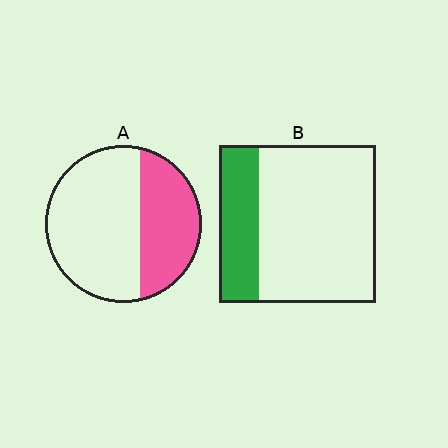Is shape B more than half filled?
No.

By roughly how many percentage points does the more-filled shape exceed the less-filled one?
By roughly 10 percentage points (A over B).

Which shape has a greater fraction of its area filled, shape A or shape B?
Shape A.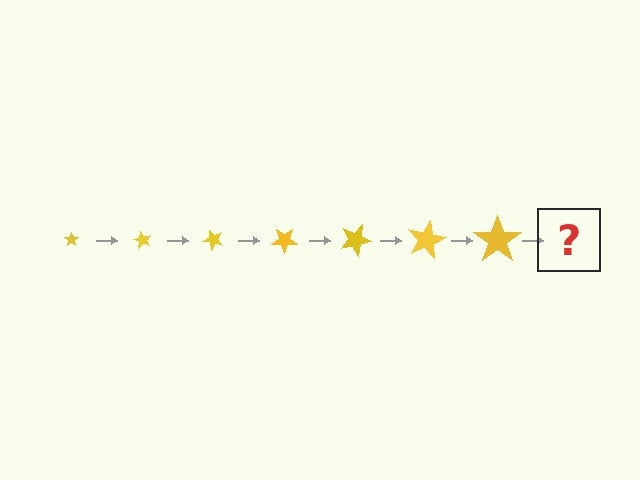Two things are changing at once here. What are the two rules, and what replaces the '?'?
The two rules are that the star grows larger each step and it rotates 60 degrees each step. The '?' should be a star, larger than the previous one and rotated 420 degrees from the start.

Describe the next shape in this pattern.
It should be a star, larger than the previous one and rotated 420 degrees from the start.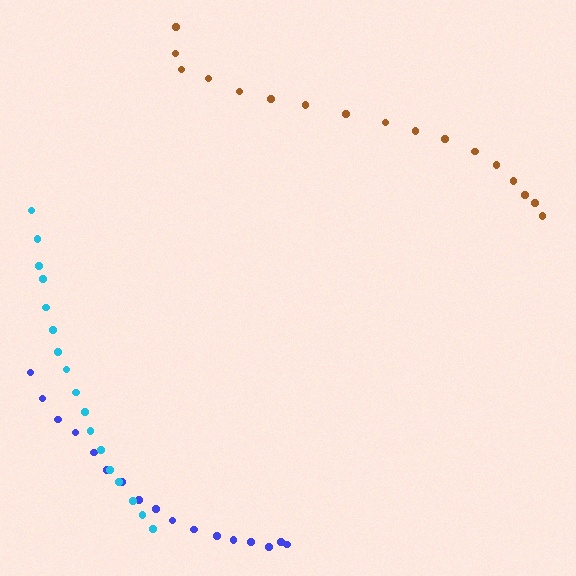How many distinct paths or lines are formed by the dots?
There are 3 distinct paths.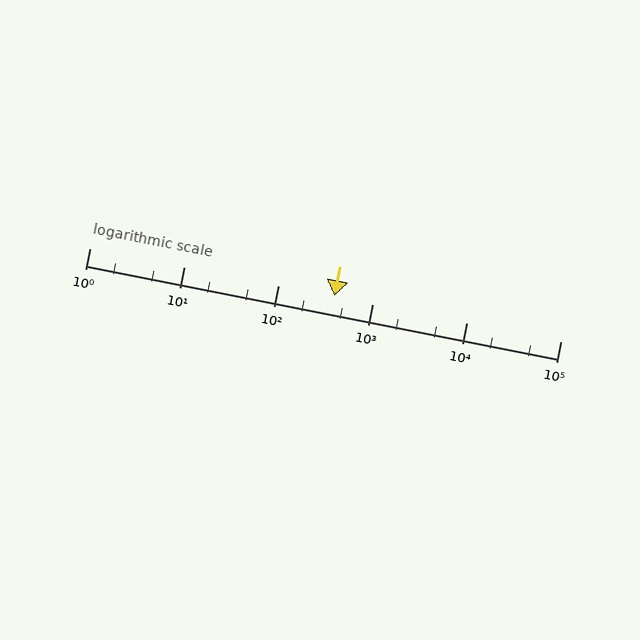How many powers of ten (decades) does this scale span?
The scale spans 5 decades, from 1 to 100000.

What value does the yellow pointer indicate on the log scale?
The pointer indicates approximately 400.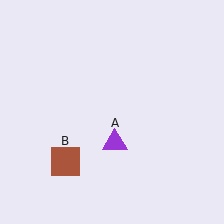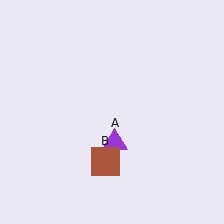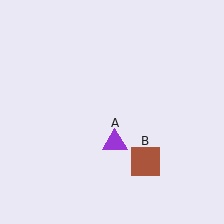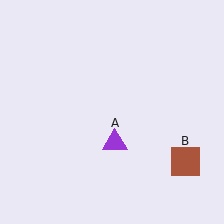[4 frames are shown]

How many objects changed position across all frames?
1 object changed position: brown square (object B).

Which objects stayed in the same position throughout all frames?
Purple triangle (object A) remained stationary.